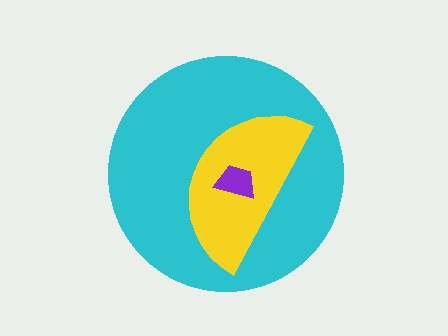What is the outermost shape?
The cyan circle.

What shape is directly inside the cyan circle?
The yellow semicircle.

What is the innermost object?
The purple trapezoid.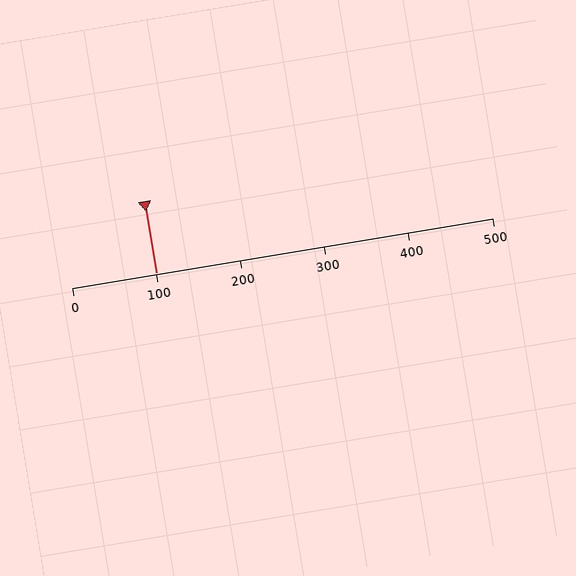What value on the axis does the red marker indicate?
The marker indicates approximately 100.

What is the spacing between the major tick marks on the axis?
The major ticks are spaced 100 apart.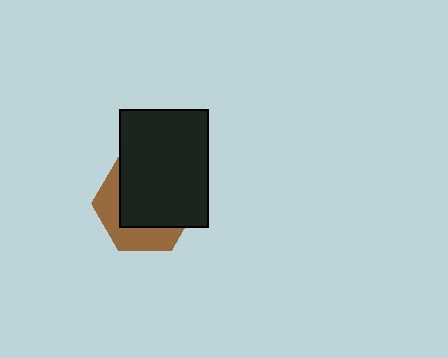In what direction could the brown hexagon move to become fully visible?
The brown hexagon could move toward the lower-left. That would shift it out from behind the black rectangle entirely.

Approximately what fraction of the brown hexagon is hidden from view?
Roughly 63% of the brown hexagon is hidden behind the black rectangle.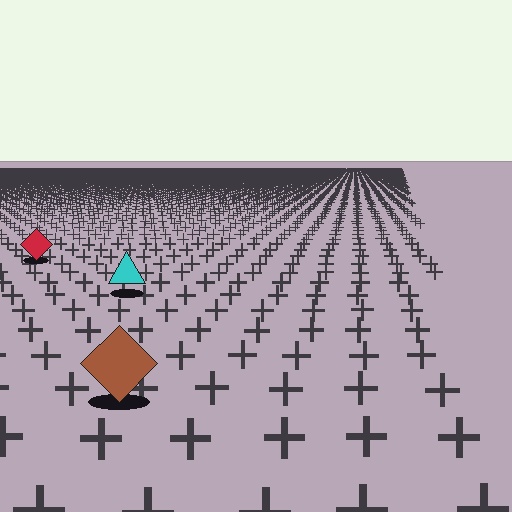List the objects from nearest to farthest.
From nearest to farthest: the brown diamond, the cyan triangle, the red diamond.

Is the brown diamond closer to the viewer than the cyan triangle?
Yes. The brown diamond is closer — you can tell from the texture gradient: the ground texture is coarser near it.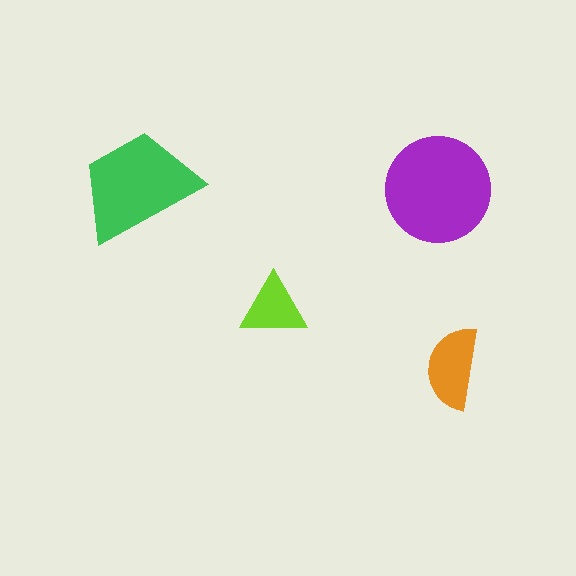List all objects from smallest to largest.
The lime triangle, the orange semicircle, the green trapezoid, the purple circle.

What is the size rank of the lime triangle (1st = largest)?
4th.